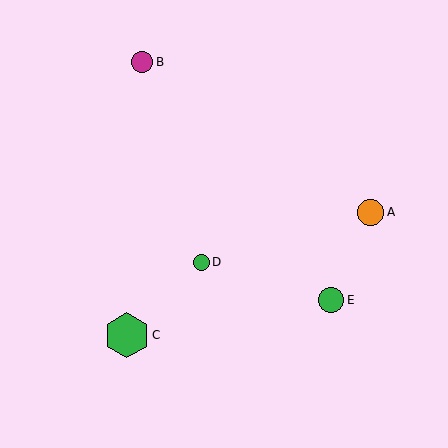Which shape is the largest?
The green hexagon (labeled C) is the largest.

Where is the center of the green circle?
The center of the green circle is at (202, 262).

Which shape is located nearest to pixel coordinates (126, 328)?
The green hexagon (labeled C) at (127, 335) is nearest to that location.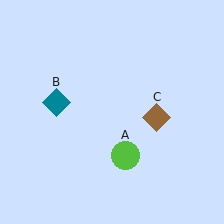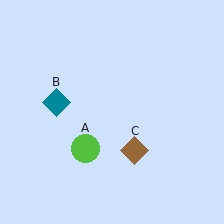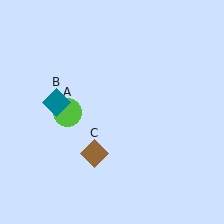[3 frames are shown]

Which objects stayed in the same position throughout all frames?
Teal diamond (object B) remained stationary.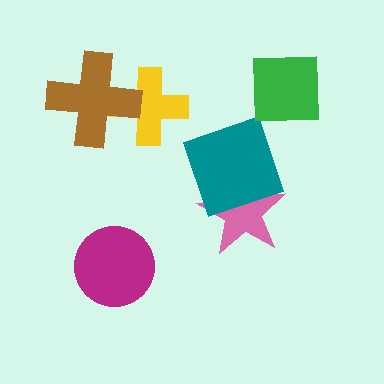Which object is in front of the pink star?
The teal square is in front of the pink star.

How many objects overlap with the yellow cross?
1 object overlaps with the yellow cross.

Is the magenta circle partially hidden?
No, no other shape covers it.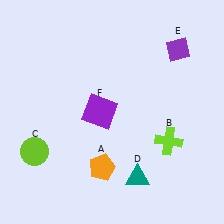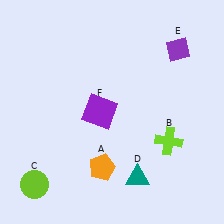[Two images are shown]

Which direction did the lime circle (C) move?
The lime circle (C) moved down.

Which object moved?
The lime circle (C) moved down.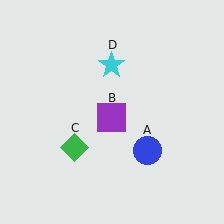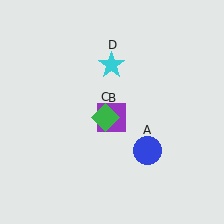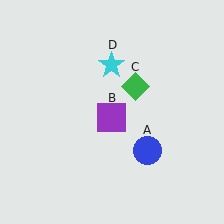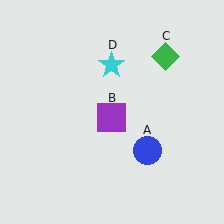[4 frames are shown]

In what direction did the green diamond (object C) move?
The green diamond (object C) moved up and to the right.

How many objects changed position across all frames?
1 object changed position: green diamond (object C).